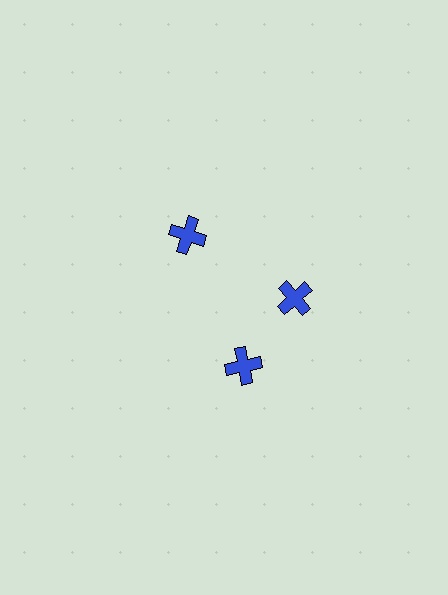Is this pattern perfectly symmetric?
No. The 3 blue crosses are arranged in a ring, but one element near the 7 o'clock position is rotated out of alignment along the ring, breaking the 3-fold rotational symmetry.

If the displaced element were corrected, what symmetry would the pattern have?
It would have 3-fold rotational symmetry — the pattern would map onto itself every 120 degrees.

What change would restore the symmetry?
The symmetry would be restored by rotating it back into even spacing with its neighbors so that all 3 crosses sit at equal angles and equal distance from the center.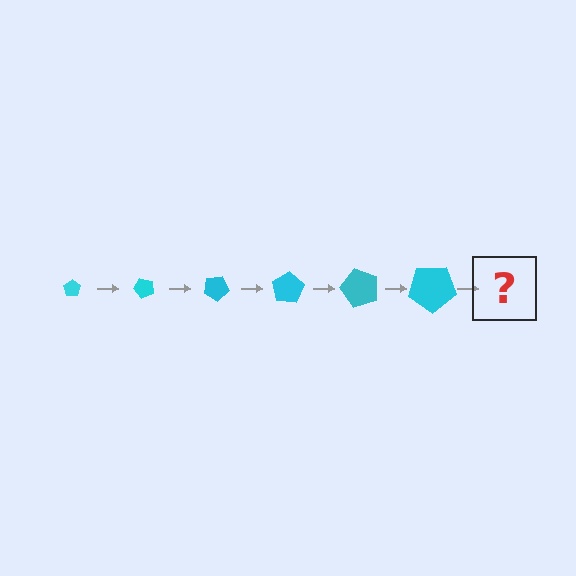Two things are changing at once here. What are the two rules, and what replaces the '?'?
The two rules are that the pentagon grows larger each step and it rotates 50 degrees each step. The '?' should be a pentagon, larger than the previous one and rotated 300 degrees from the start.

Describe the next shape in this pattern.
It should be a pentagon, larger than the previous one and rotated 300 degrees from the start.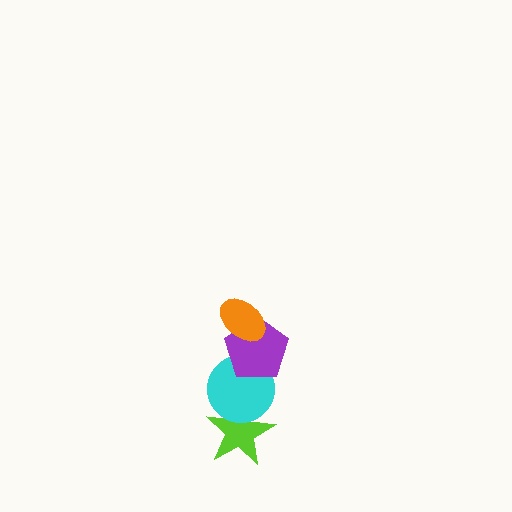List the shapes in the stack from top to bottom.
From top to bottom: the orange ellipse, the purple pentagon, the cyan circle, the lime star.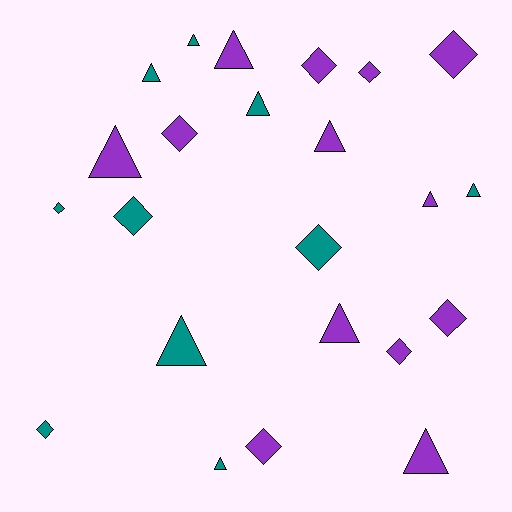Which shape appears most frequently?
Triangle, with 12 objects.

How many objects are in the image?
There are 23 objects.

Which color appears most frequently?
Purple, with 13 objects.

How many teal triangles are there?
There are 6 teal triangles.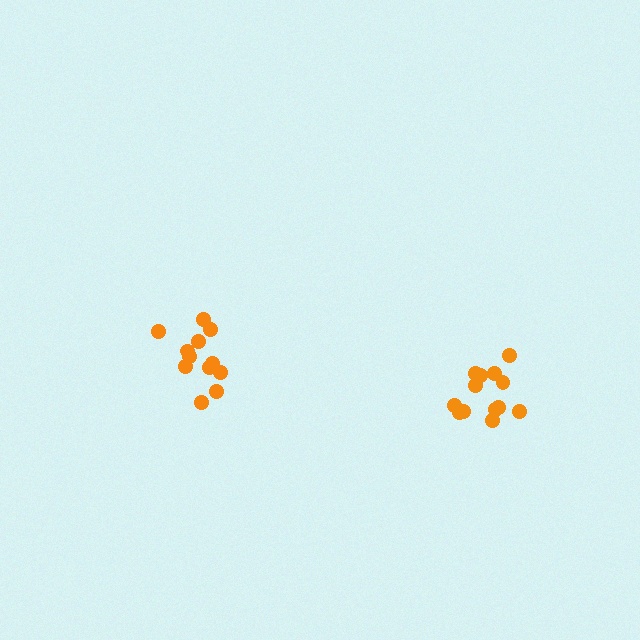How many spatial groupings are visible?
There are 2 spatial groupings.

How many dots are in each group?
Group 1: 12 dots, Group 2: 13 dots (25 total).